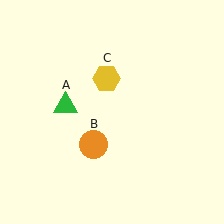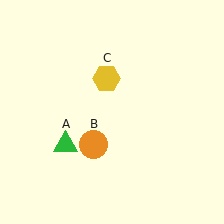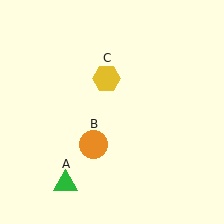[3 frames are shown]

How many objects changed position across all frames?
1 object changed position: green triangle (object A).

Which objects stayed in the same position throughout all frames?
Orange circle (object B) and yellow hexagon (object C) remained stationary.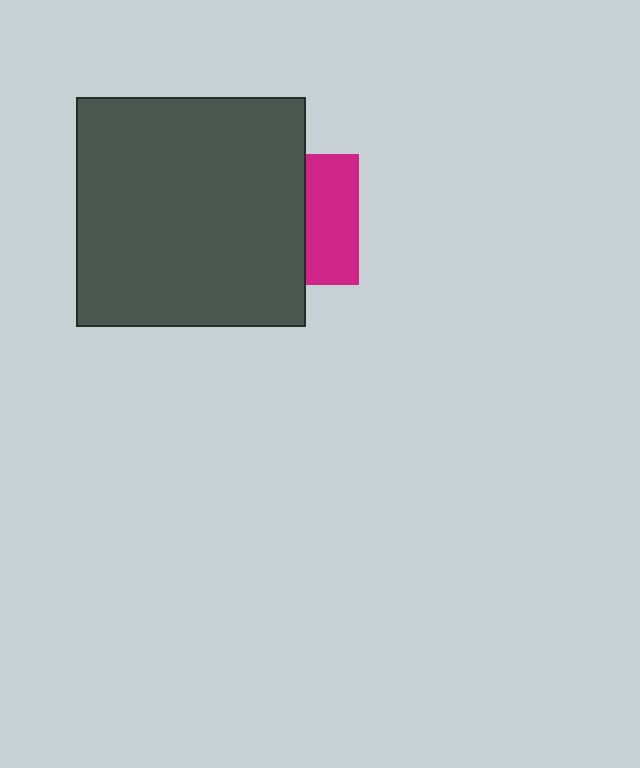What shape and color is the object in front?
The object in front is a dark gray square.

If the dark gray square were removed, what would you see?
You would see the complete magenta square.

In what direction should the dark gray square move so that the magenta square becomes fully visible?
The dark gray square should move left. That is the shortest direction to clear the overlap and leave the magenta square fully visible.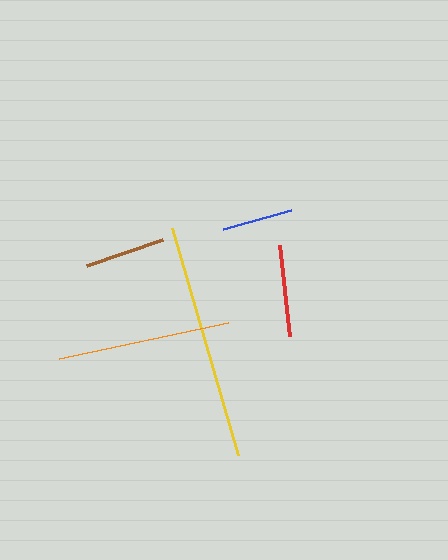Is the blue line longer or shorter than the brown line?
The brown line is longer than the blue line.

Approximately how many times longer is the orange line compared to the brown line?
The orange line is approximately 2.1 times the length of the brown line.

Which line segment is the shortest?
The blue line is the shortest at approximately 70 pixels.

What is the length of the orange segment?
The orange segment is approximately 172 pixels long.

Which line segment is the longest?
The yellow line is the longest at approximately 237 pixels.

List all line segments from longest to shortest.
From longest to shortest: yellow, orange, red, brown, blue.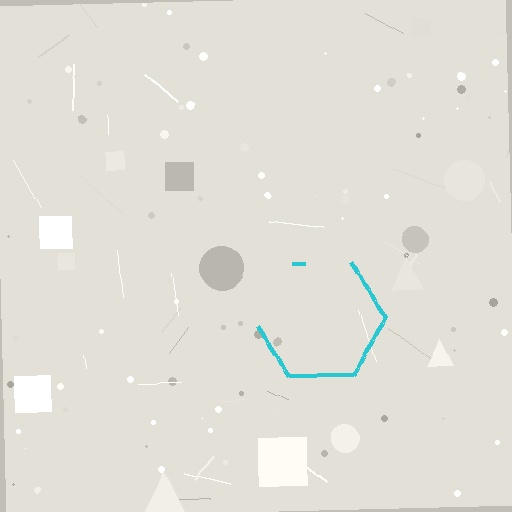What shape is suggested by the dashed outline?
The dashed outline suggests a hexagon.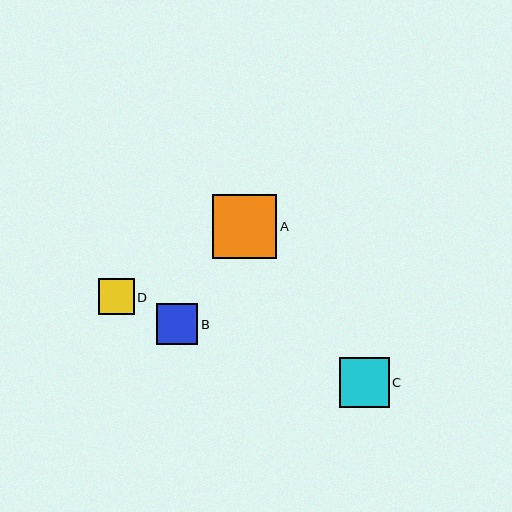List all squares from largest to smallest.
From largest to smallest: A, C, B, D.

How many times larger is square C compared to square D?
Square C is approximately 1.4 times the size of square D.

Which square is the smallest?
Square D is the smallest with a size of approximately 36 pixels.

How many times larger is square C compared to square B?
Square C is approximately 1.2 times the size of square B.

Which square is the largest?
Square A is the largest with a size of approximately 64 pixels.